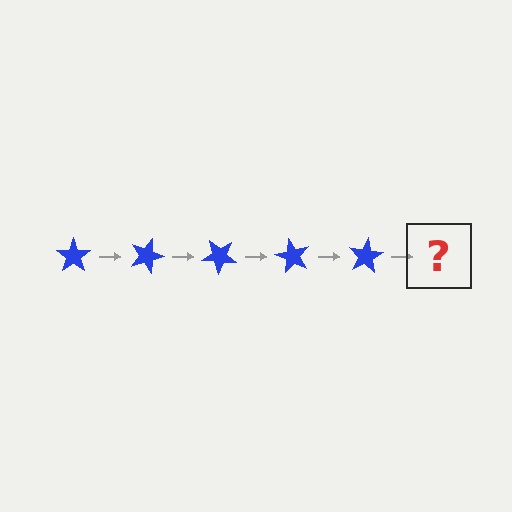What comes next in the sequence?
The next element should be a blue star rotated 100 degrees.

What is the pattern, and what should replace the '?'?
The pattern is that the star rotates 20 degrees each step. The '?' should be a blue star rotated 100 degrees.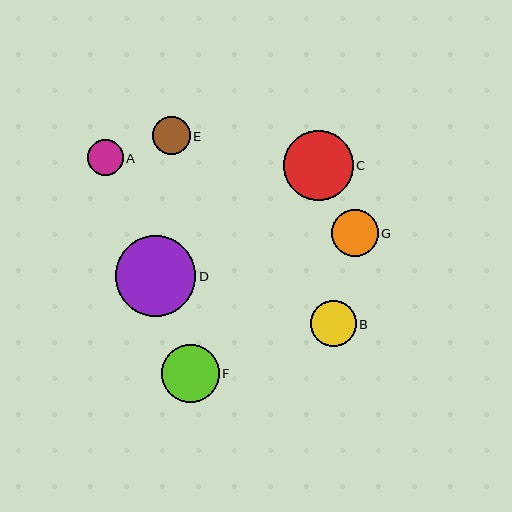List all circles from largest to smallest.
From largest to smallest: D, C, F, G, B, E, A.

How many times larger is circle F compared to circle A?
Circle F is approximately 1.6 times the size of circle A.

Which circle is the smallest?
Circle A is the smallest with a size of approximately 36 pixels.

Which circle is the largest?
Circle D is the largest with a size of approximately 80 pixels.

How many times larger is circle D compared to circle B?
Circle D is approximately 1.8 times the size of circle B.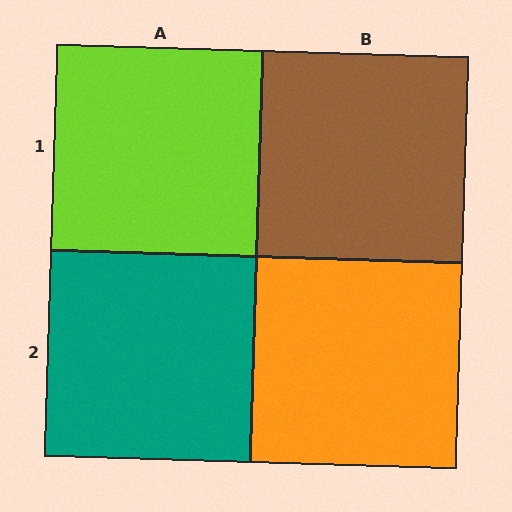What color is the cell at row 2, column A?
Teal.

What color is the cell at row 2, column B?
Orange.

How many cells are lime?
1 cell is lime.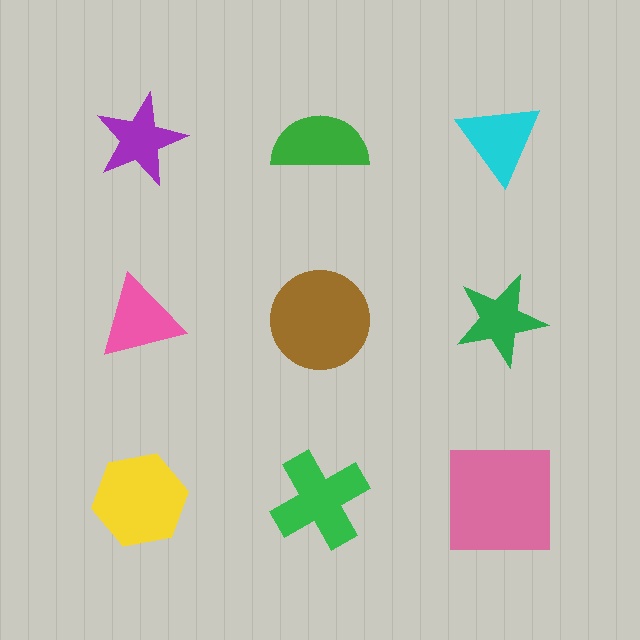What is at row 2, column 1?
A pink triangle.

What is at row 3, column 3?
A pink square.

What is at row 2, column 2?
A brown circle.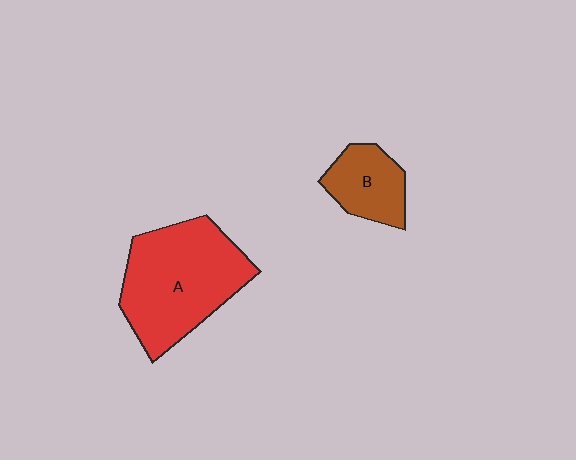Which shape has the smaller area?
Shape B (brown).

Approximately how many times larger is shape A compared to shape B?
Approximately 2.4 times.